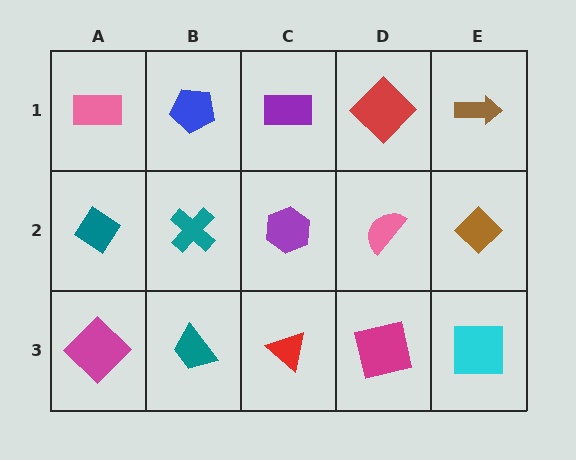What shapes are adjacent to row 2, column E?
A brown arrow (row 1, column E), a cyan square (row 3, column E), a pink semicircle (row 2, column D).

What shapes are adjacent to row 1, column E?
A brown diamond (row 2, column E), a red diamond (row 1, column D).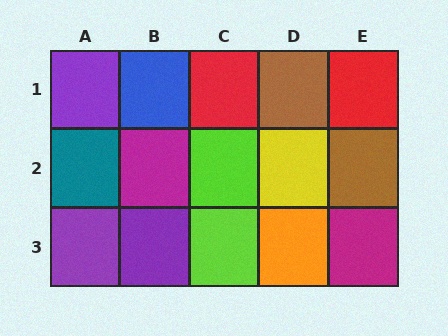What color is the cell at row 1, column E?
Red.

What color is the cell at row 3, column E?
Magenta.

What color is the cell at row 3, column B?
Purple.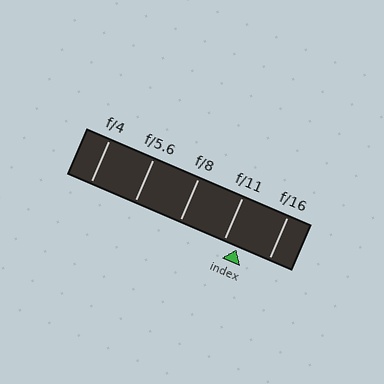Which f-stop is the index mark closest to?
The index mark is closest to f/11.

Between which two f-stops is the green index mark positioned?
The index mark is between f/11 and f/16.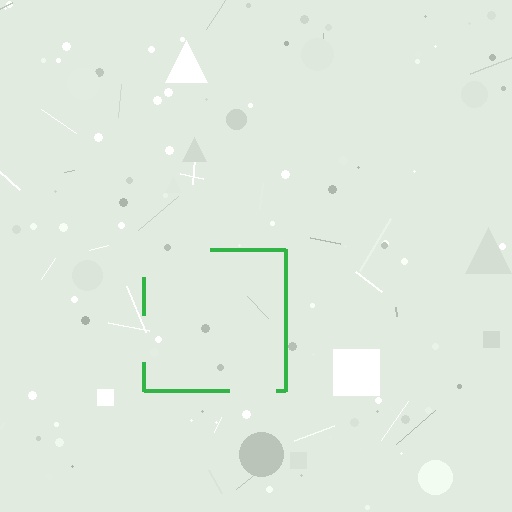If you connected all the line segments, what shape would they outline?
They would outline a square.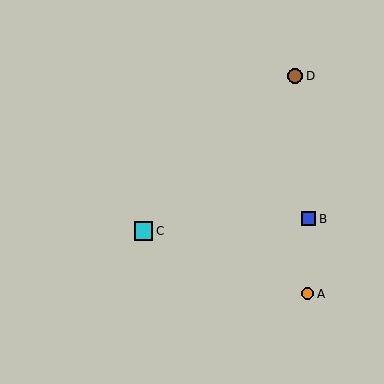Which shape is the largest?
The cyan square (labeled C) is the largest.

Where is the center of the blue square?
The center of the blue square is at (309, 219).